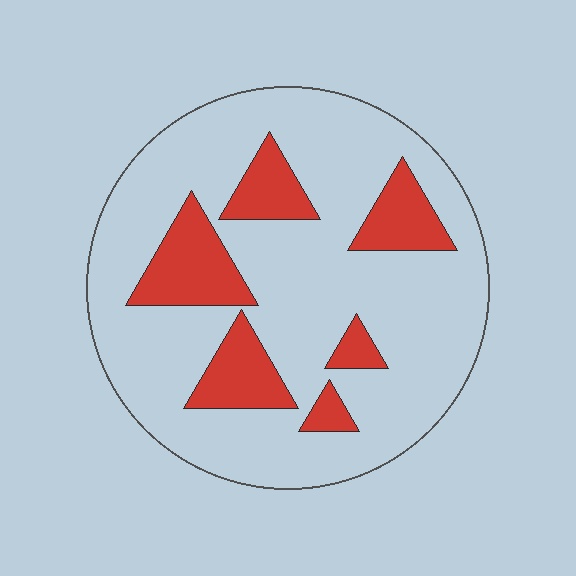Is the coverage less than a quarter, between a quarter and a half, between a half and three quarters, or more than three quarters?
Less than a quarter.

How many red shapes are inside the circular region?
6.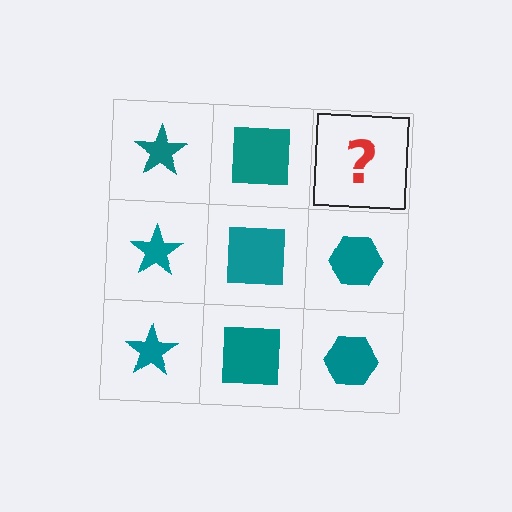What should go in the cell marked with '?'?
The missing cell should contain a teal hexagon.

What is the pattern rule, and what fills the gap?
The rule is that each column has a consistent shape. The gap should be filled with a teal hexagon.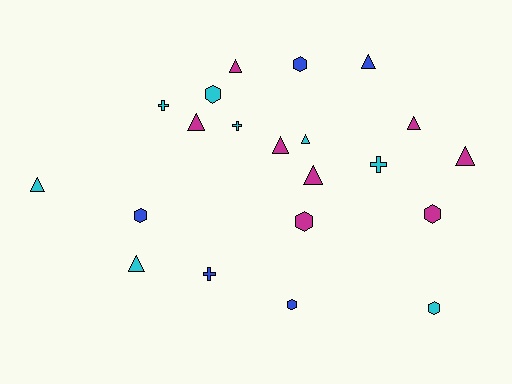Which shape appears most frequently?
Triangle, with 10 objects.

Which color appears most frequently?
Magenta, with 8 objects.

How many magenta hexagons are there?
There are 2 magenta hexagons.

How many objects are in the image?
There are 21 objects.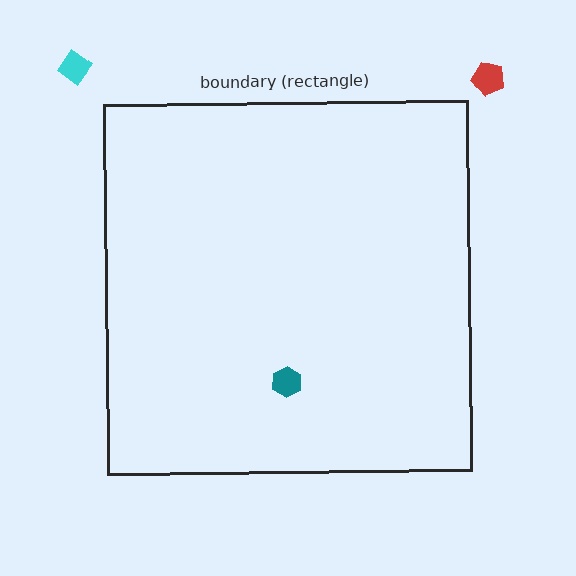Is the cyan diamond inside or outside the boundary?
Outside.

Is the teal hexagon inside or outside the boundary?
Inside.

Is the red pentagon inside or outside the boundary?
Outside.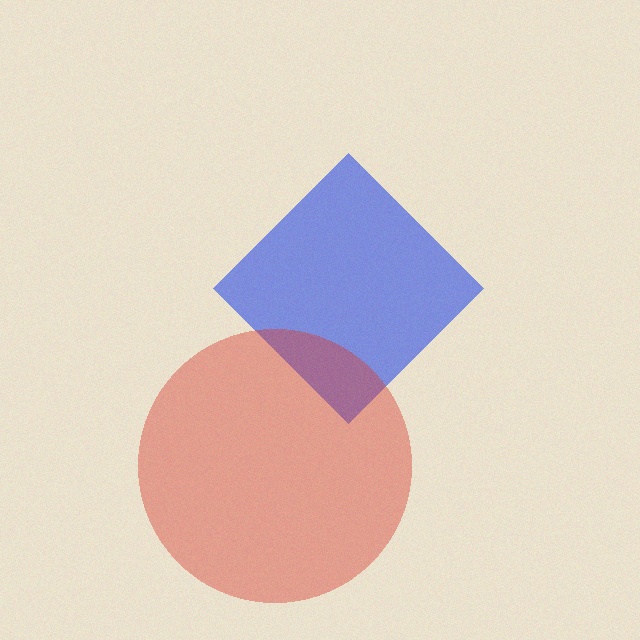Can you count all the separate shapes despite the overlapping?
Yes, there are 2 separate shapes.